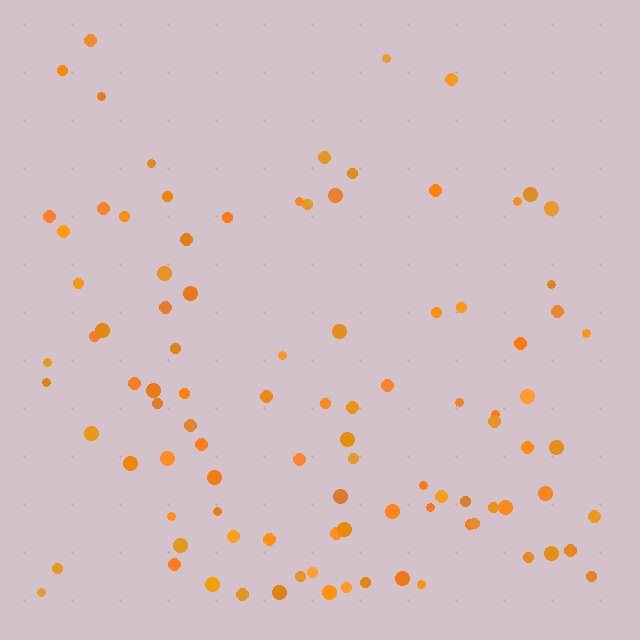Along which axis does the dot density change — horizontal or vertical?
Vertical.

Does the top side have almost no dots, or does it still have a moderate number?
Still a moderate number, just noticeably fewer than the bottom.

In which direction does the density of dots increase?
From top to bottom, with the bottom side densest.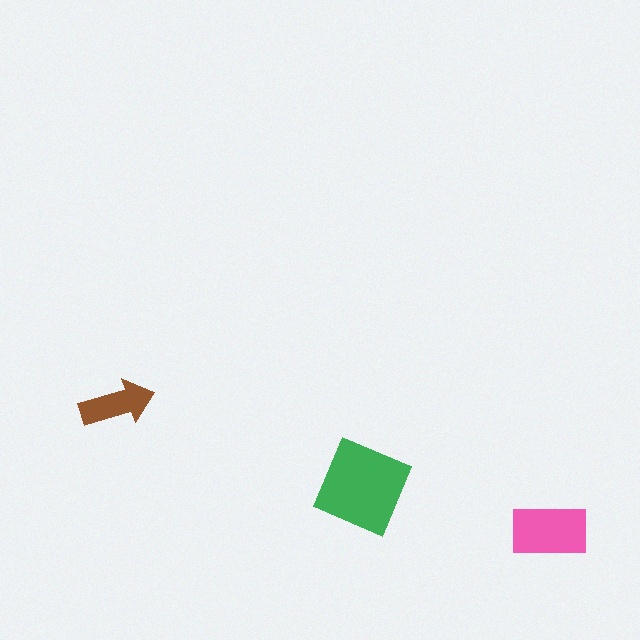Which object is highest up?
The brown arrow is topmost.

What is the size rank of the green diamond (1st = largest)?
1st.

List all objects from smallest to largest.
The brown arrow, the pink rectangle, the green diamond.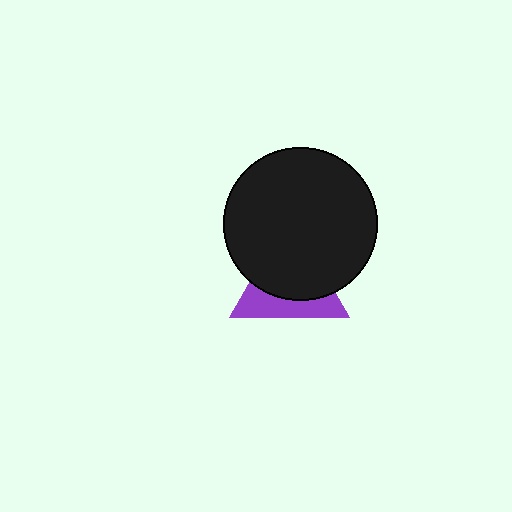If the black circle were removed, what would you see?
You would see the complete purple triangle.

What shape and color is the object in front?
The object in front is a black circle.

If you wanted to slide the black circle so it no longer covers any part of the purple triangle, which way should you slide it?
Slide it up — that is the most direct way to separate the two shapes.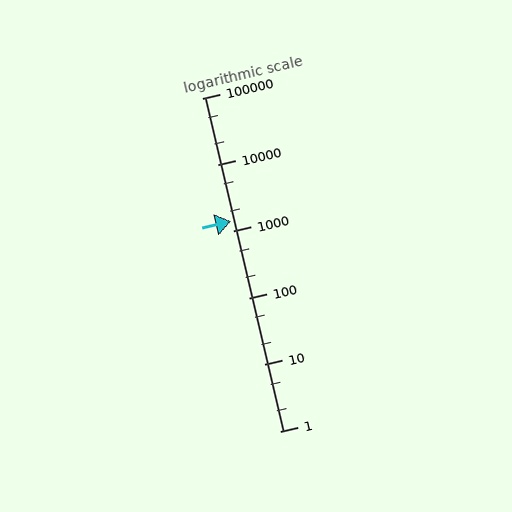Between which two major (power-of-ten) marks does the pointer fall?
The pointer is between 1000 and 10000.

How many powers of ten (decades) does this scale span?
The scale spans 5 decades, from 1 to 100000.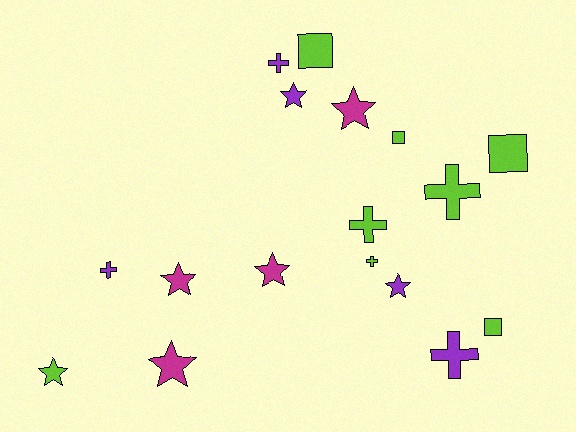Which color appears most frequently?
Lime, with 8 objects.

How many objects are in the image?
There are 17 objects.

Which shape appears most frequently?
Star, with 7 objects.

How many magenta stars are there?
There are 4 magenta stars.